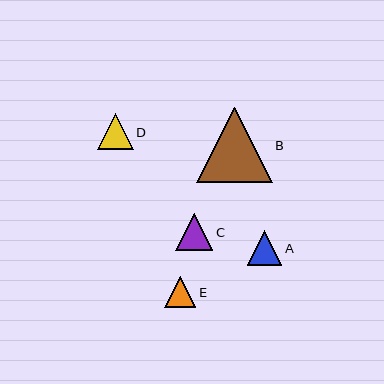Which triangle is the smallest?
Triangle E is the smallest with a size of approximately 31 pixels.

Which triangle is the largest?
Triangle B is the largest with a size of approximately 76 pixels.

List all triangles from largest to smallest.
From largest to smallest: B, C, D, A, E.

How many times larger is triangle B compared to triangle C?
Triangle B is approximately 2.0 times the size of triangle C.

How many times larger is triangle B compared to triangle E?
Triangle B is approximately 2.5 times the size of triangle E.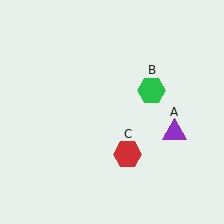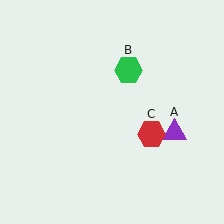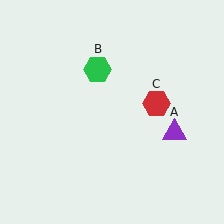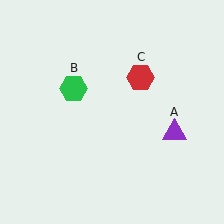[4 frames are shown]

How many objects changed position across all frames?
2 objects changed position: green hexagon (object B), red hexagon (object C).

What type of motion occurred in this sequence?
The green hexagon (object B), red hexagon (object C) rotated counterclockwise around the center of the scene.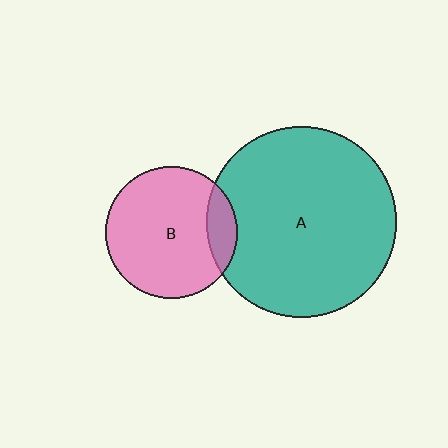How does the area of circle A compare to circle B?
Approximately 2.1 times.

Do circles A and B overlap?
Yes.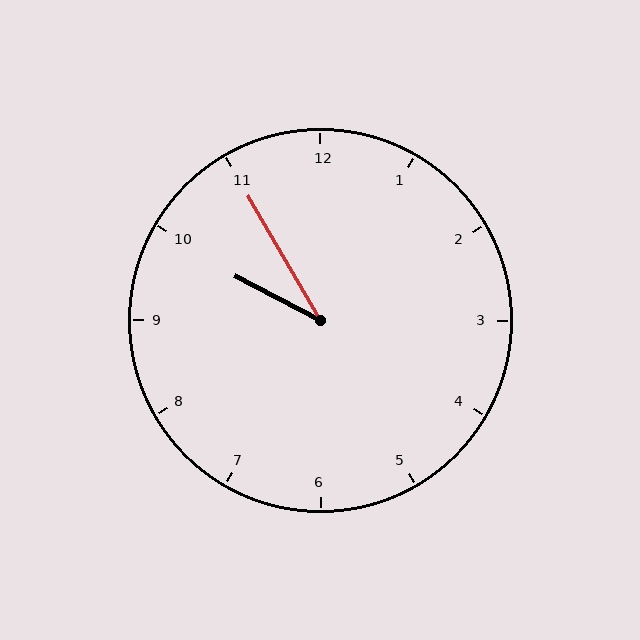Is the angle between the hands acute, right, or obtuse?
It is acute.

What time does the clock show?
9:55.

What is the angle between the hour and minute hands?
Approximately 32 degrees.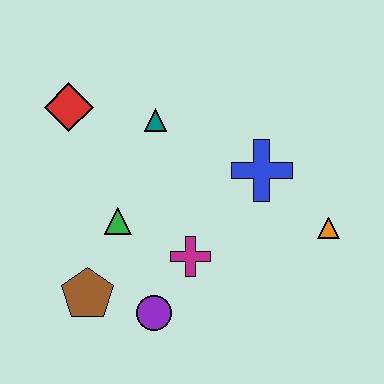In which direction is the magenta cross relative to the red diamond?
The magenta cross is below the red diamond.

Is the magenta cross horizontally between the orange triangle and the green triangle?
Yes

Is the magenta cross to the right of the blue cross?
No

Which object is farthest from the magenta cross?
The red diamond is farthest from the magenta cross.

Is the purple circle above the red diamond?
No